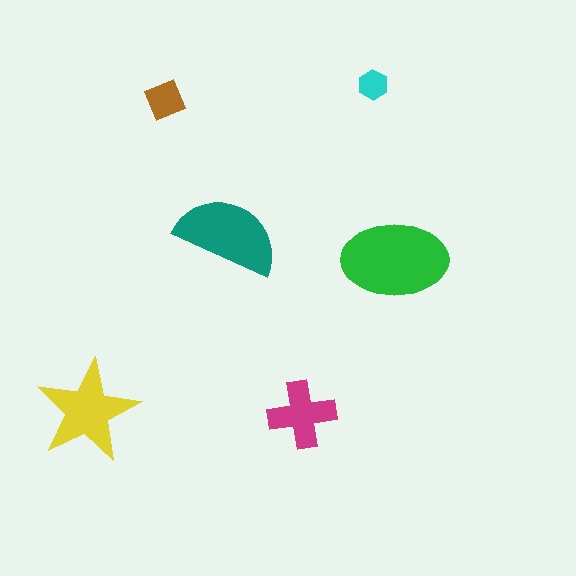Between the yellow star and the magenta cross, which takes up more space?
The yellow star.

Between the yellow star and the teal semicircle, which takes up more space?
The teal semicircle.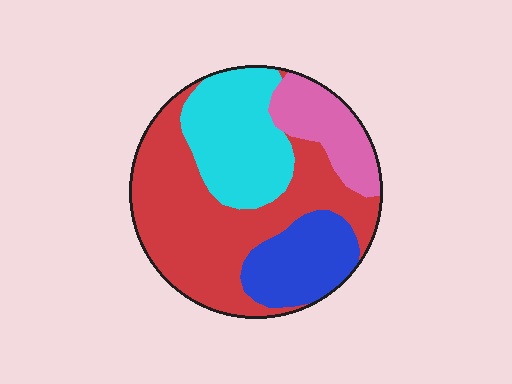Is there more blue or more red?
Red.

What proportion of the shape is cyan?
Cyan takes up less than a quarter of the shape.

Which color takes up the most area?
Red, at roughly 45%.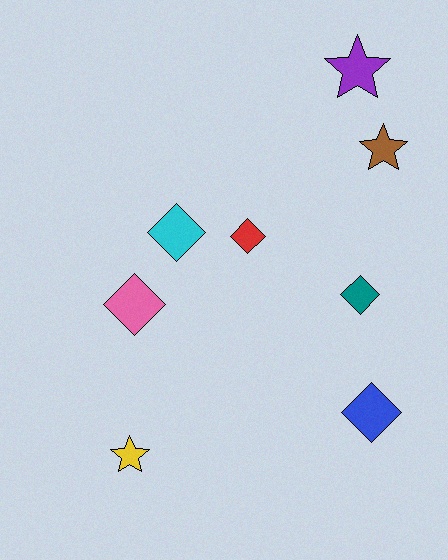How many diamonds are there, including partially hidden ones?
There are 5 diamonds.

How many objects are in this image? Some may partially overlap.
There are 8 objects.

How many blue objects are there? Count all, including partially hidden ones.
There is 1 blue object.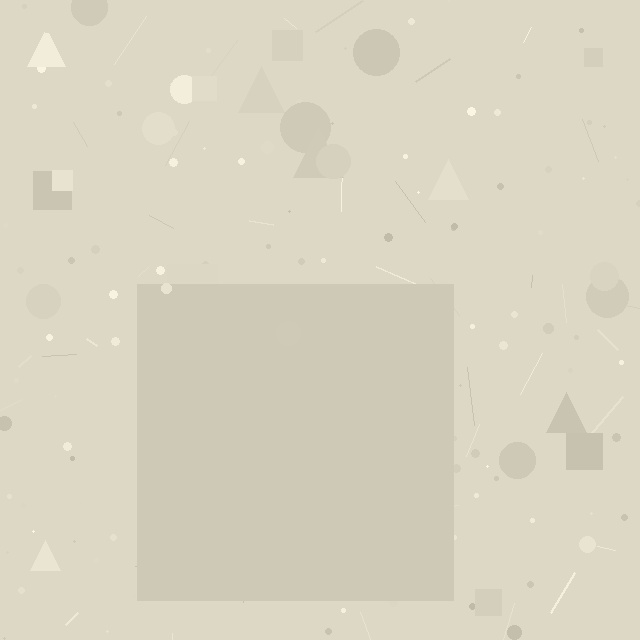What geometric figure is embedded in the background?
A square is embedded in the background.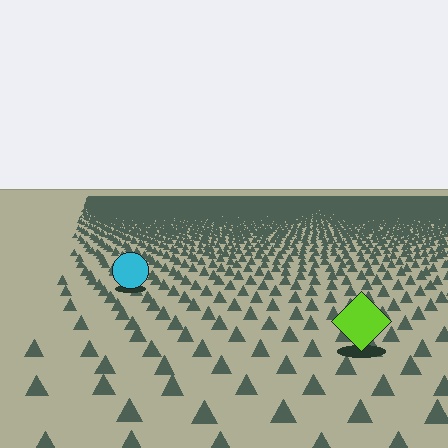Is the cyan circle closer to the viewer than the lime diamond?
No. The lime diamond is closer — you can tell from the texture gradient: the ground texture is coarser near it.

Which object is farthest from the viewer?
The cyan circle is farthest from the viewer. It appears smaller and the ground texture around it is denser.